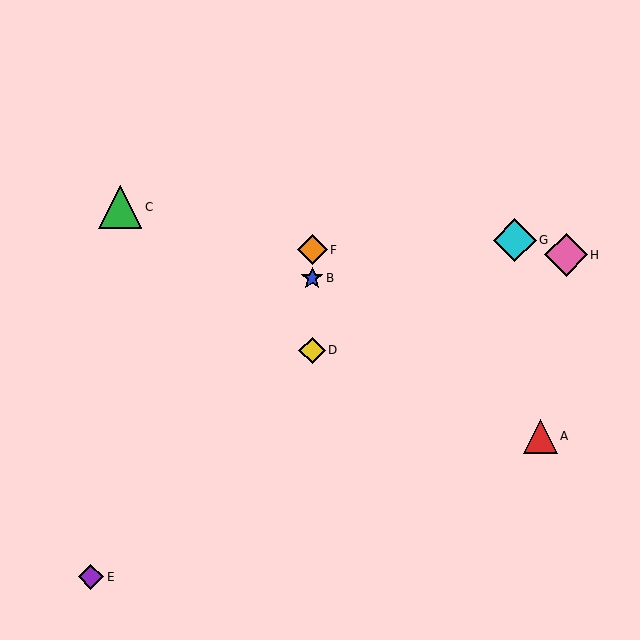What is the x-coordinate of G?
Object G is at x≈515.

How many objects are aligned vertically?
3 objects (B, D, F) are aligned vertically.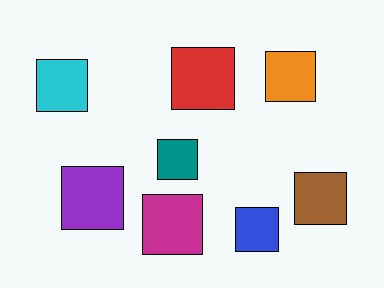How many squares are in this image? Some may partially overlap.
There are 8 squares.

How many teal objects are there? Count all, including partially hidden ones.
There is 1 teal object.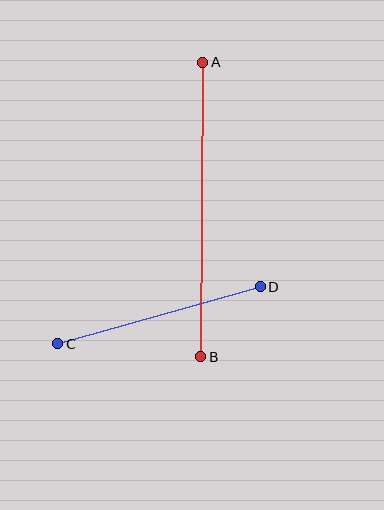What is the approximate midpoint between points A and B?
The midpoint is at approximately (202, 210) pixels.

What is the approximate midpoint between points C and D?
The midpoint is at approximately (159, 315) pixels.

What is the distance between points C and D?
The distance is approximately 210 pixels.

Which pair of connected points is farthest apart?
Points A and B are farthest apart.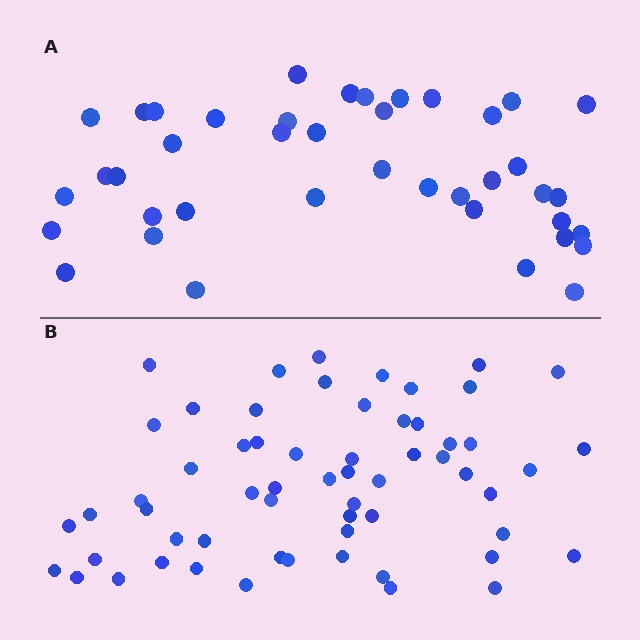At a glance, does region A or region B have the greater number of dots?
Region B (the bottom region) has more dots.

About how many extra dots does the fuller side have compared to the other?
Region B has approximately 20 more dots than region A.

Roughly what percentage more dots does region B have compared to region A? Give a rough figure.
About 45% more.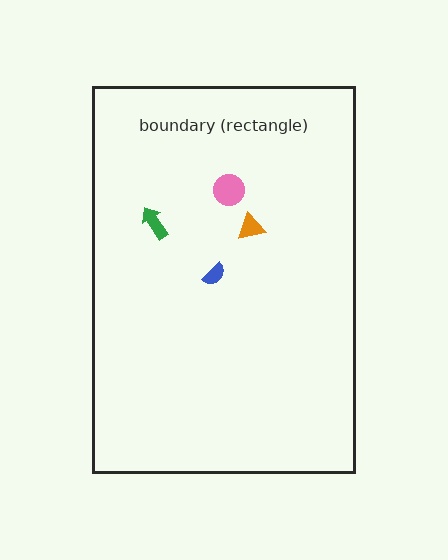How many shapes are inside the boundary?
4 inside, 0 outside.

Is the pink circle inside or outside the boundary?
Inside.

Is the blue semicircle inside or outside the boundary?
Inside.